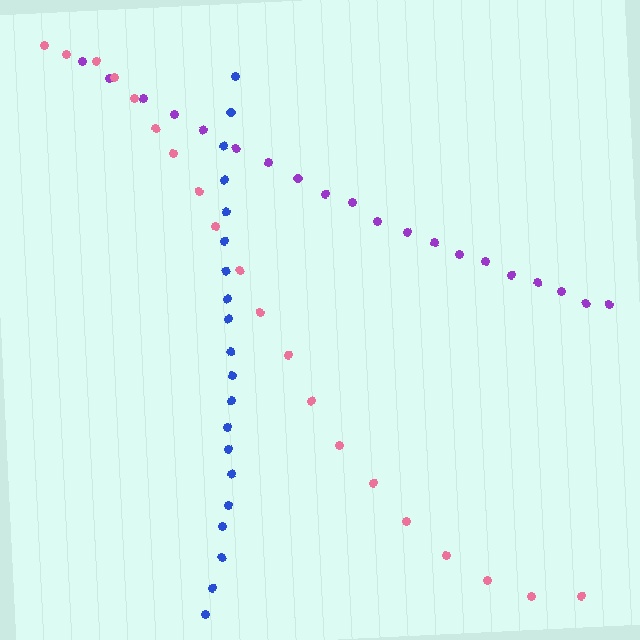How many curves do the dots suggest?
There are 3 distinct paths.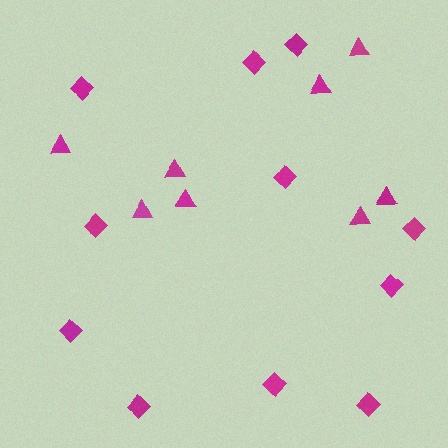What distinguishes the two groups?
There are 2 groups: one group of triangles (8) and one group of diamonds (11).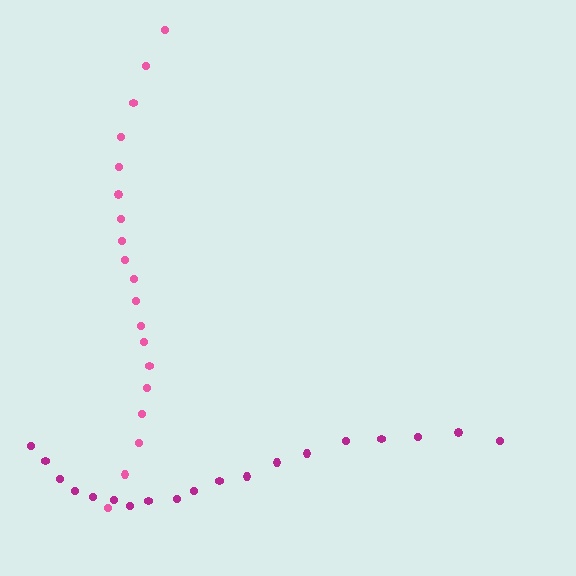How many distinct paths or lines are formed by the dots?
There are 2 distinct paths.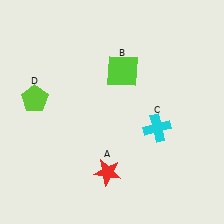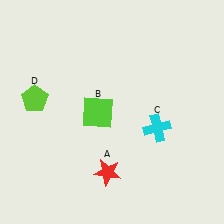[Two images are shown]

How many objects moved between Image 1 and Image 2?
1 object moved between the two images.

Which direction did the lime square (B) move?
The lime square (B) moved down.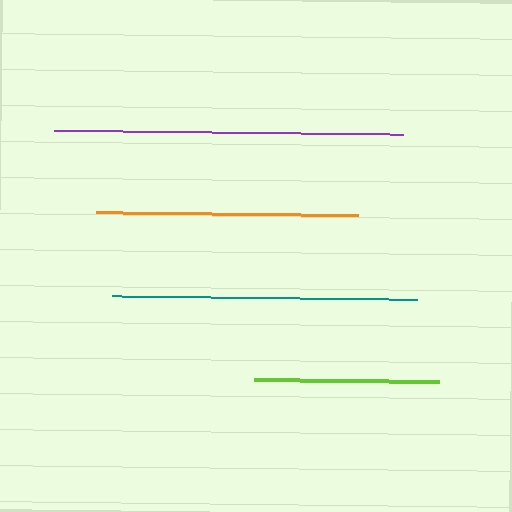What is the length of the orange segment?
The orange segment is approximately 262 pixels long.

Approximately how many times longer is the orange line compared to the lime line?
The orange line is approximately 1.4 times the length of the lime line.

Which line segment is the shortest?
The lime line is the shortest at approximately 185 pixels.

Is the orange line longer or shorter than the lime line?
The orange line is longer than the lime line.